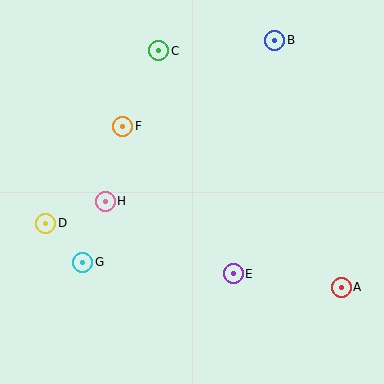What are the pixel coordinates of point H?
Point H is at (105, 201).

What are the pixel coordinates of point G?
Point G is at (83, 262).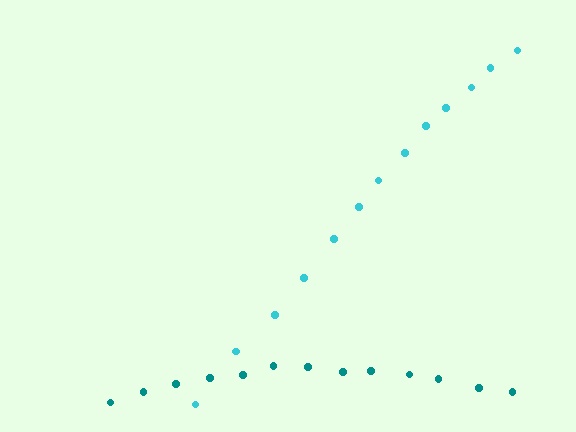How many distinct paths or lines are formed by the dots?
There are 2 distinct paths.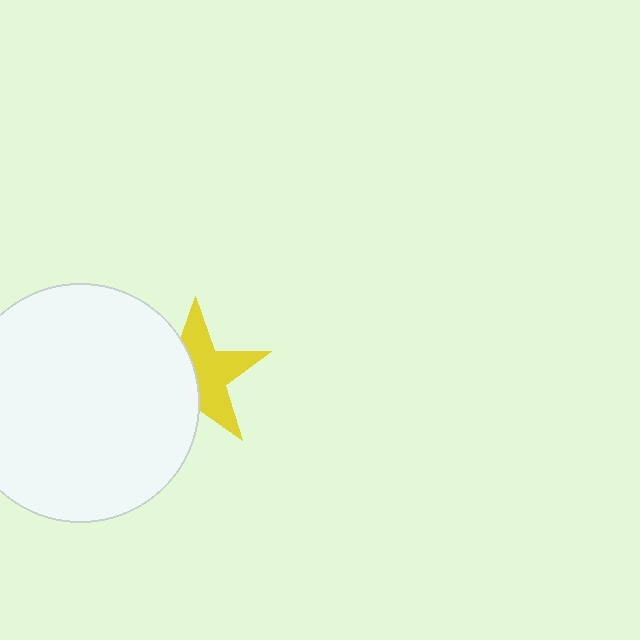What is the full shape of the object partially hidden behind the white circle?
The partially hidden object is a yellow star.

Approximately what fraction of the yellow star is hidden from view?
Roughly 44% of the yellow star is hidden behind the white circle.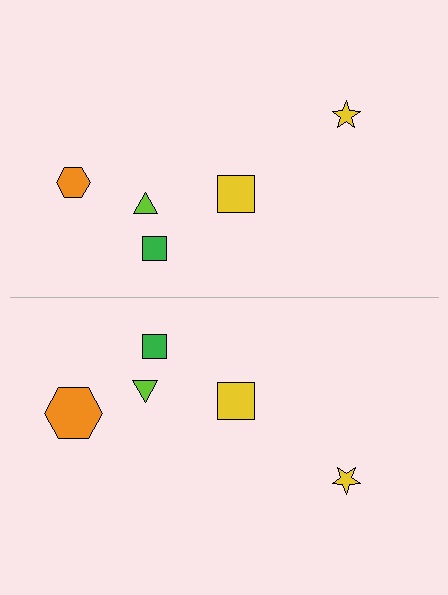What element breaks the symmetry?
The orange hexagon on the bottom side has a different size than its mirror counterpart.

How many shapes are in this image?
There are 10 shapes in this image.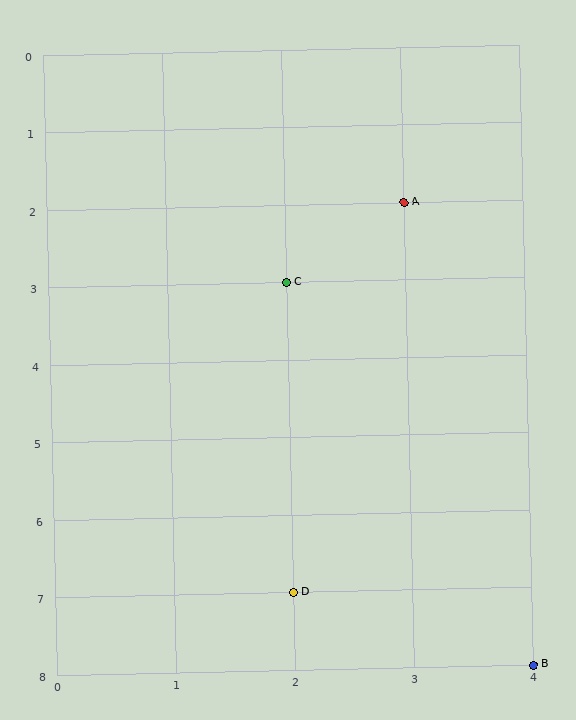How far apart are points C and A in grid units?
Points C and A are 1 column and 1 row apart (about 1.4 grid units diagonally).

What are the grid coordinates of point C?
Point C is at grid coordinates (2, 3).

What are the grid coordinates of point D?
Point D is at grid coordinates (2, 7).